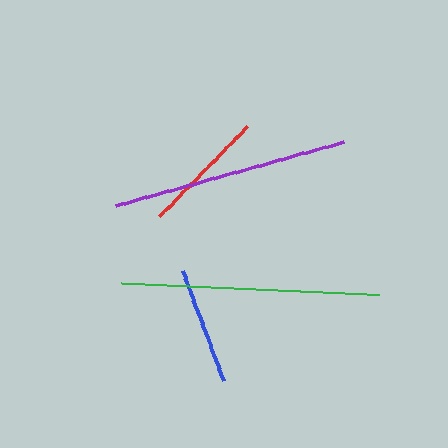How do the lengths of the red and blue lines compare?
The red and blue lines are approximately the same length.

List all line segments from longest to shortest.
From longest to shortest: green, purple, red, blue.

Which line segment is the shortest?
The blue line is the shortest at approximately 117 pixels.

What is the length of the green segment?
The green segment is approximately 258 pixels long.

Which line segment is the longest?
The green line is the longest at approximately 258 pixels.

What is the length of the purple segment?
The purple segment is approximately 237 pixels long.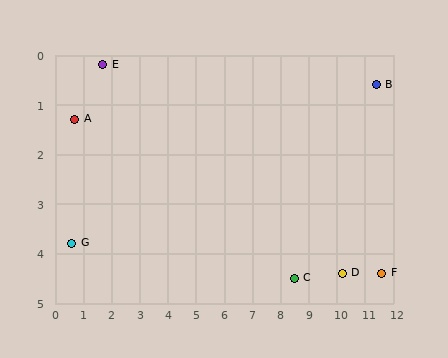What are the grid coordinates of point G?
Point G is at approximately (0.6, 3.8).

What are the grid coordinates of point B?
Point B is at approximately (11.4, 0.6).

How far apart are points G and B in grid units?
Points G and B are about 11.3 grid units apart.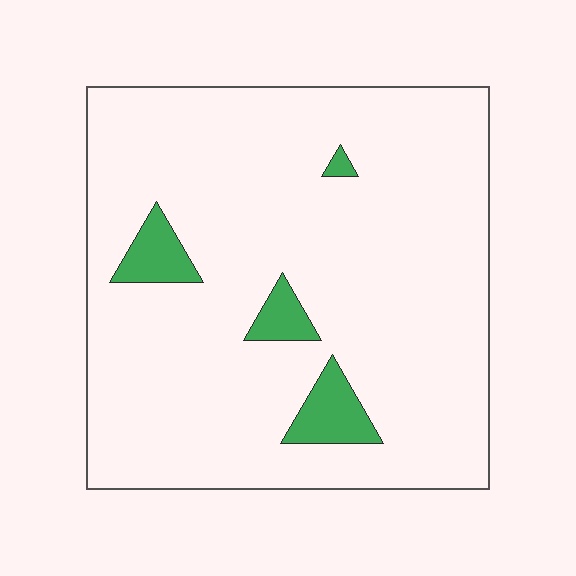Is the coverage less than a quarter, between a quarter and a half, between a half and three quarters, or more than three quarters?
Less than a quarter.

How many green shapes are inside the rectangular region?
4.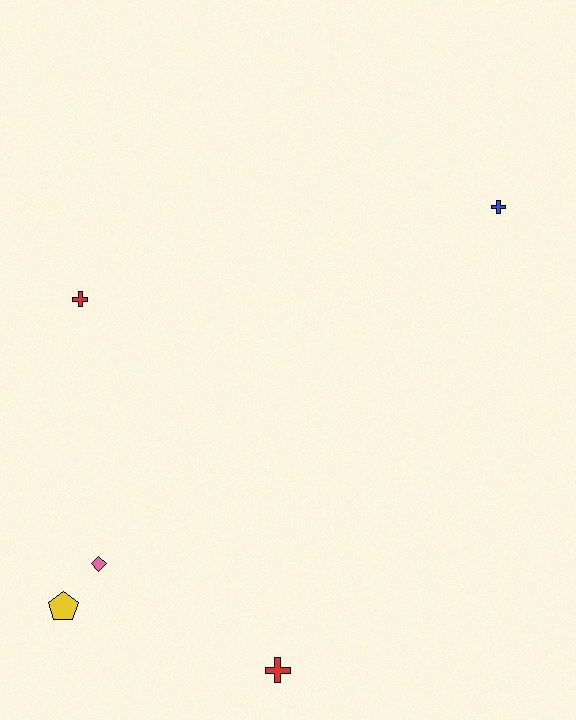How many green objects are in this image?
There are no green objects.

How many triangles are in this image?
There are no triangles.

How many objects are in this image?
There are 5 objects.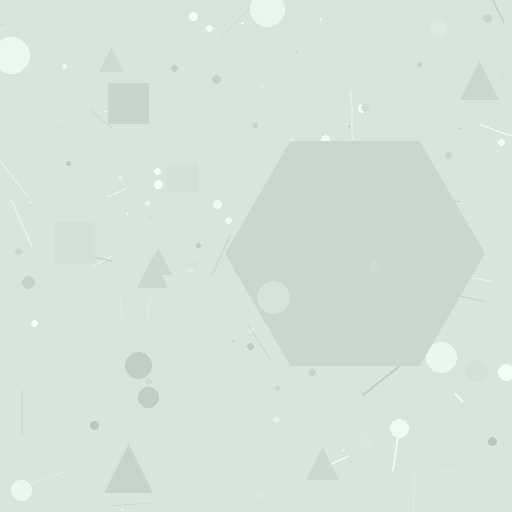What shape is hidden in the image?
A hexagon is hidden in the image.